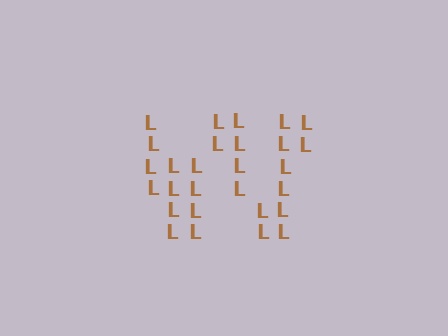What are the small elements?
The small elements are letter L's.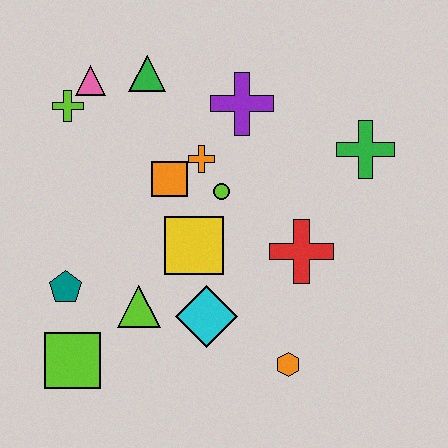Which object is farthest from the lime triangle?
The green cross is farthest from the lime triangle.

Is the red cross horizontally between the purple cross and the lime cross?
No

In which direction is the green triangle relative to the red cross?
The green triangle is above the red cross.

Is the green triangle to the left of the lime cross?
No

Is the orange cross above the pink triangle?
No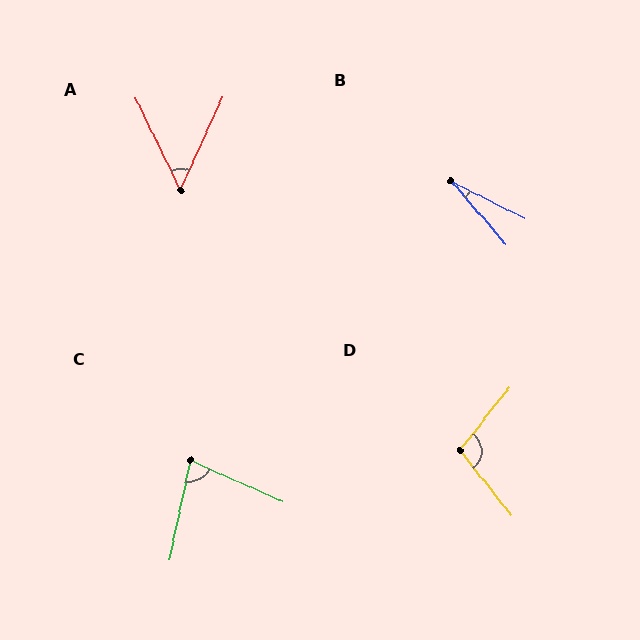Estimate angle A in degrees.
Approximately 51 degrees.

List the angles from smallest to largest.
B (23°), A (51°), C (78°), D (103°).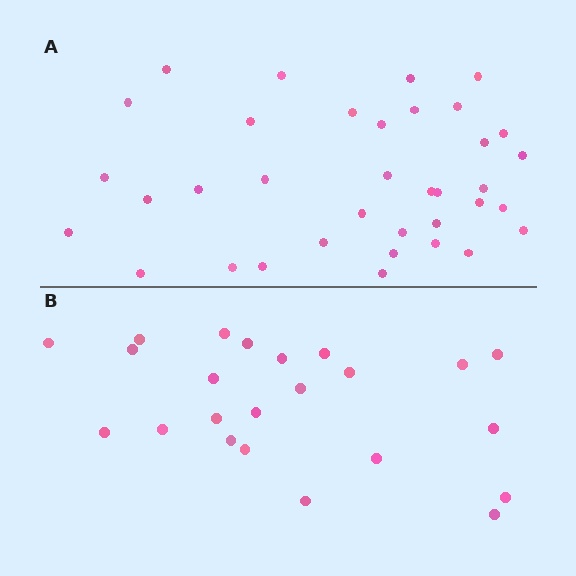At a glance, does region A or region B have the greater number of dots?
Region A (the top region) has more dots.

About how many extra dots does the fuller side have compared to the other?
Region A has approximately 15 more dots than region B.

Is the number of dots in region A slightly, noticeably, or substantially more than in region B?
Region A has substantially more. The ratio is roughly 1.6 to 1.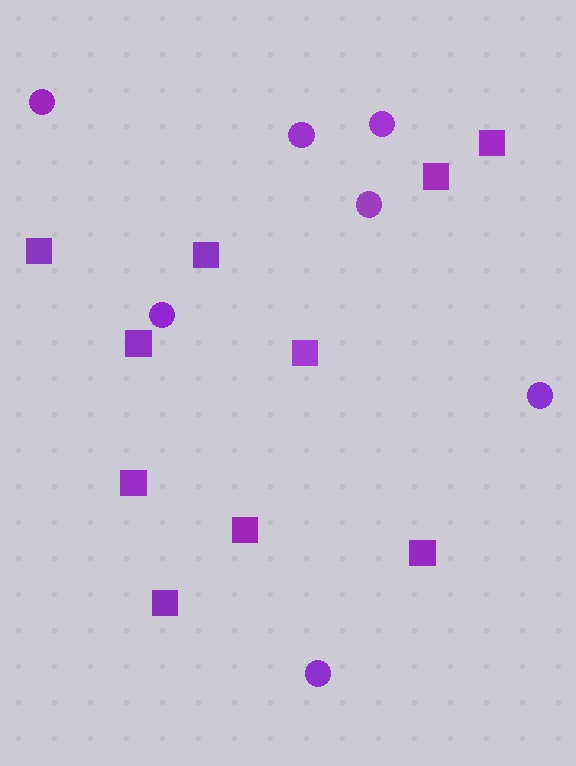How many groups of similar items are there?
There are 2 groups: one group of squares (10) and one group of circles (7).